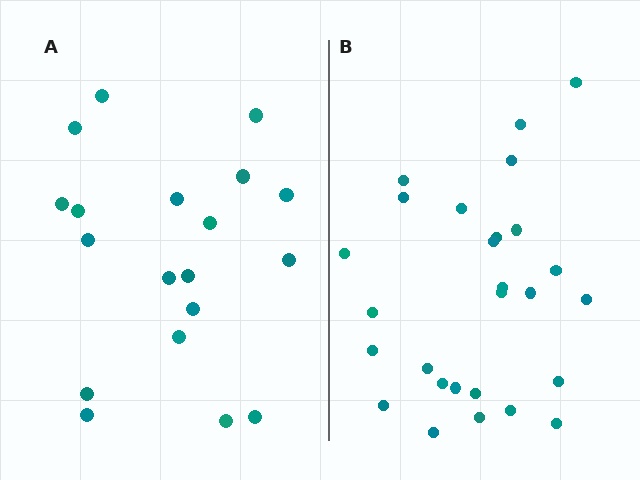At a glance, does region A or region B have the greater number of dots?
Region B (the right region) has more dots.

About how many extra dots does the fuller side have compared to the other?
Region B has roughly 8 or so more dots than region A.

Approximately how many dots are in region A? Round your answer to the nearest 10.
About 20 dots. (The exact count is 19, which rounds to 20.)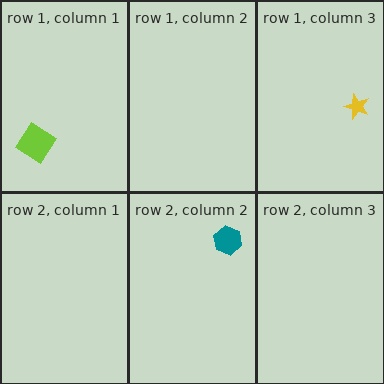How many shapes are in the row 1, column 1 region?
1.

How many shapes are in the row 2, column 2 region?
1.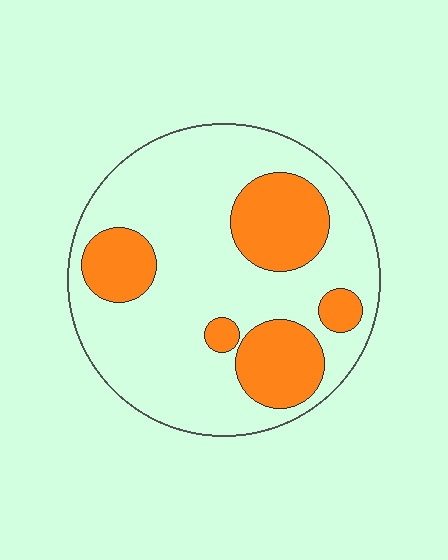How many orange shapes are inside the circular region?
5.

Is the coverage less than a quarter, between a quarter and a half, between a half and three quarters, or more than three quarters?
Between a quarter and a half.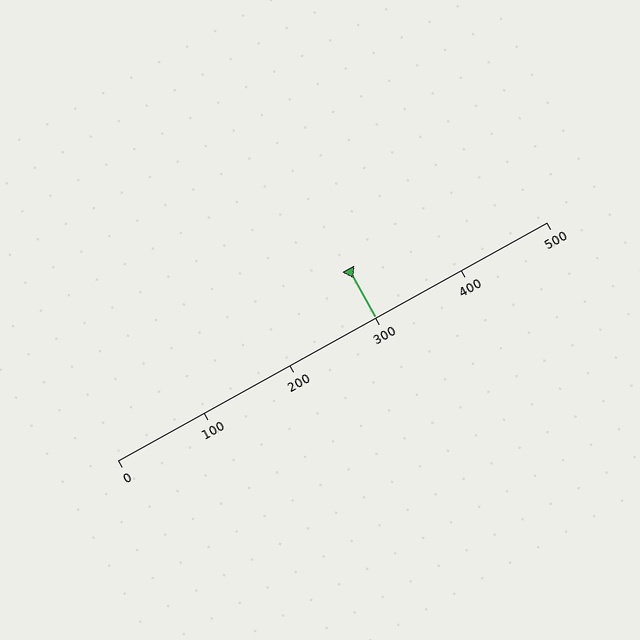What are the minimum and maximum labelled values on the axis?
The axis runs from 0 to 500.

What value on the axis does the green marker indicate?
The marker indicates approximately 300.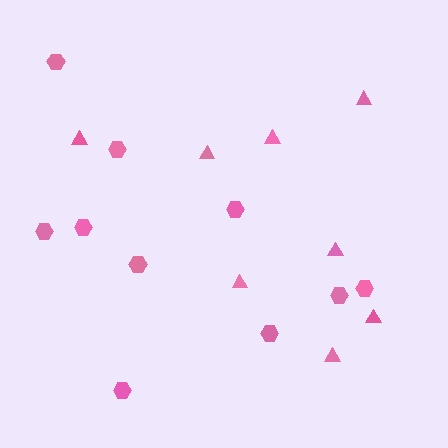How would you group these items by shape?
There are 2 groups: one group of hexagons (10) and one group of triangles (8).